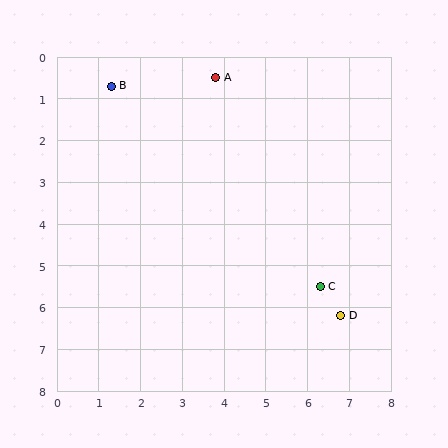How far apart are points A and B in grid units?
Points A and B are about 2.5 grid units apart.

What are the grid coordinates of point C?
Point C is at approximately (6.3, 5.5).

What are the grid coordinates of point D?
Point D is at approximately (6.8, 6.2).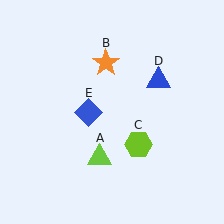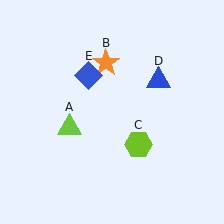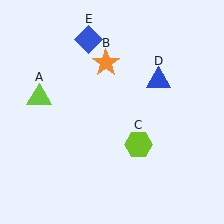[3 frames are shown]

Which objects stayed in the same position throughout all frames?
Orange star (object B) and lime hexagon (object C) and blue triangle (object D) remained stationary.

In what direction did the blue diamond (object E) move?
The blue diamond (object E) moved up.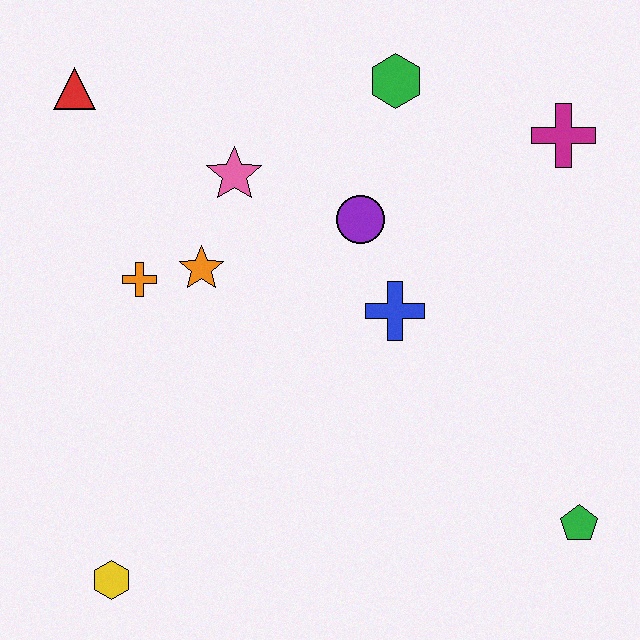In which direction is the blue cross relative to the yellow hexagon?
The blue cross is to the right of the yellow hexagon.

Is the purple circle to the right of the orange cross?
Yes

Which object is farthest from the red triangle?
The green pentagon is farthest from the red triangle.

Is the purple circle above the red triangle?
No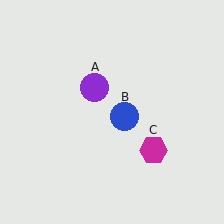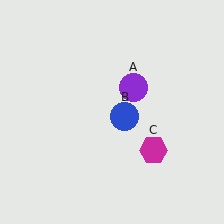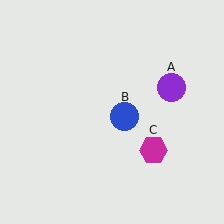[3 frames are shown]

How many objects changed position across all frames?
1 object changed position: purple circle (object A).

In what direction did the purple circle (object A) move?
The purple circle (object A) moved right.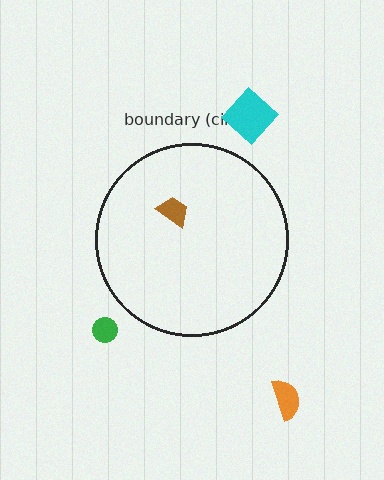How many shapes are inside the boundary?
1 inside, 3 outside.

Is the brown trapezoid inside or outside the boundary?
Inside.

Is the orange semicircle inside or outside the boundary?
Outside.